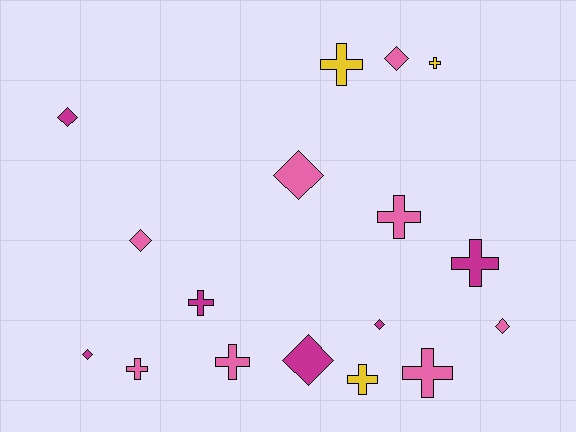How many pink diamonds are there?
There are 4 pink diamonds.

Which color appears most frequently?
Pink, with 8 objects.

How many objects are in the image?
There are 17 objects.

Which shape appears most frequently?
Cross, with 9 objects.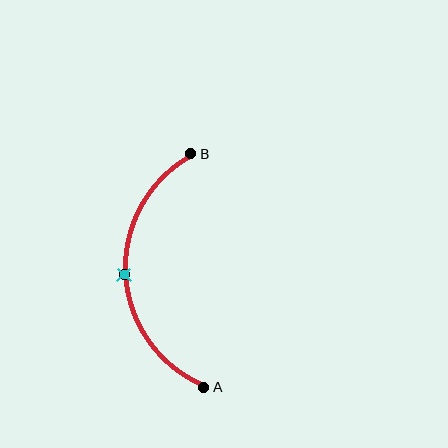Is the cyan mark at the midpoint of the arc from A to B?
Yes. The cyan mark lies on the arc at equal arc-length from both A and B — it is the arc midpoint.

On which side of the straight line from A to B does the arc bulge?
The arc bulges to the left of the straight line connecting A and B.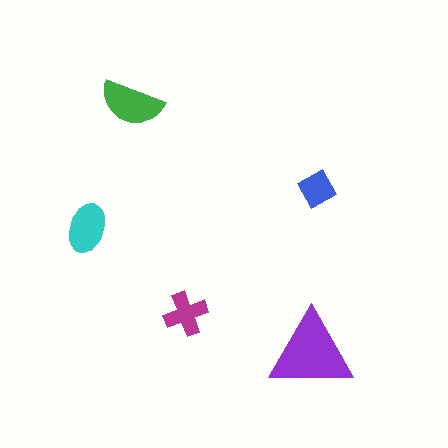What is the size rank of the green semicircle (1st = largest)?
2nd.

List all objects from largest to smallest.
The purple triangle, the green semicircle, the cyan ellipse, the magenta cross, the blue square.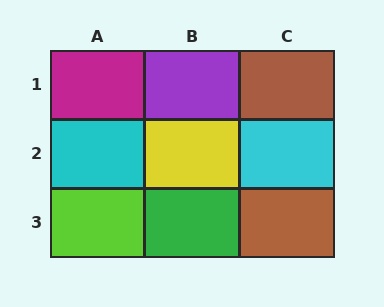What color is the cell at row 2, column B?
Yellow.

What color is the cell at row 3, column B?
Green.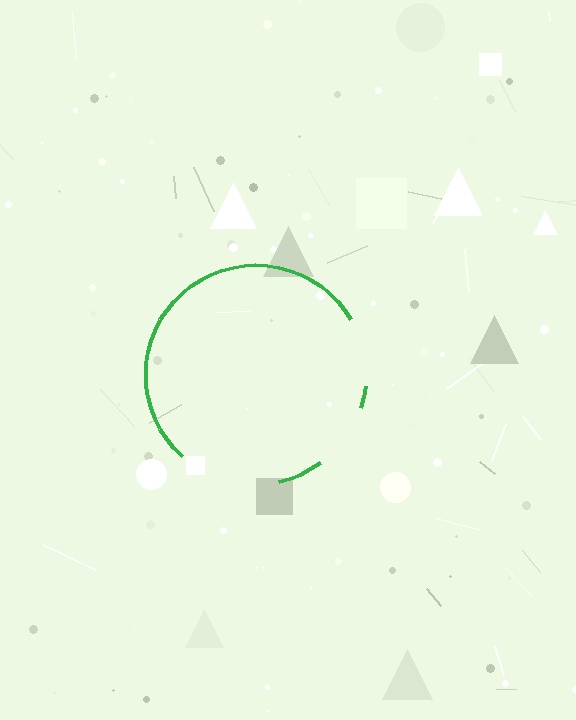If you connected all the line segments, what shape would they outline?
They would outline a circle.